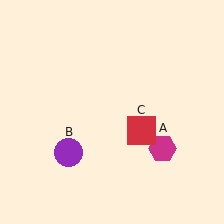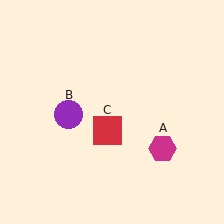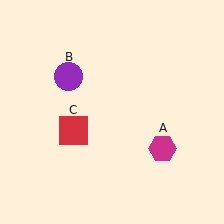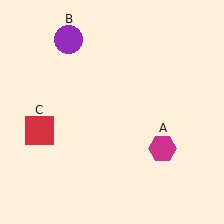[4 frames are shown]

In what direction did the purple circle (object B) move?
The purple circle (object B) moved up.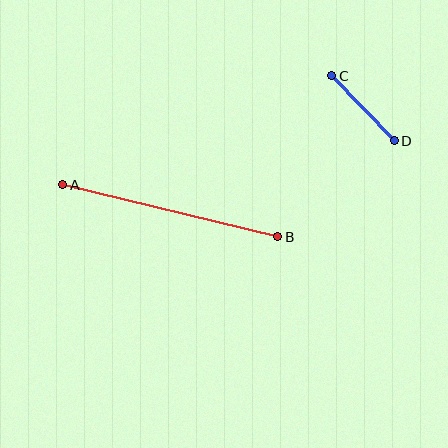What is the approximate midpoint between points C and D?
The midpoint is at approximately (363, 108) pixels.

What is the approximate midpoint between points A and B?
The midpoint is at approximately (170, 211) pixels.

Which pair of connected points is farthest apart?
Points A and B are farthest apart.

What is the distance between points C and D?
The distance is approximately 90 pixels.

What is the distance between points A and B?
The distance is approximately 222 pixels.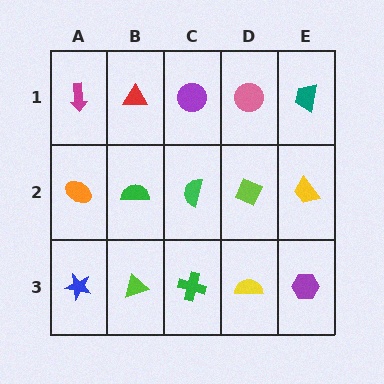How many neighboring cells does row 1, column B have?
3.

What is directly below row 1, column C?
A green semicircle.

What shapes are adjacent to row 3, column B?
A green semicircle (row 2, column B), a blue star (row 3, column A), a green cross (row 3, column C).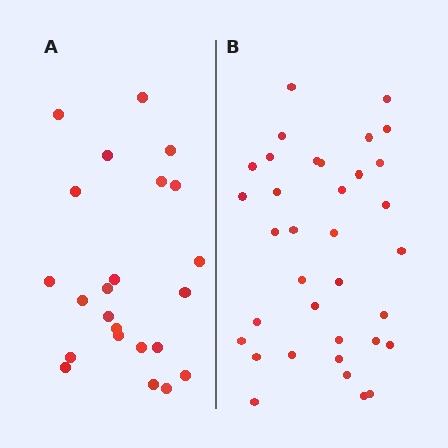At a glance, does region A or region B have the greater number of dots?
Region B (the right region) has more dots.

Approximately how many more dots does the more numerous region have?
Region B has roughly 12 or so more dots than region A.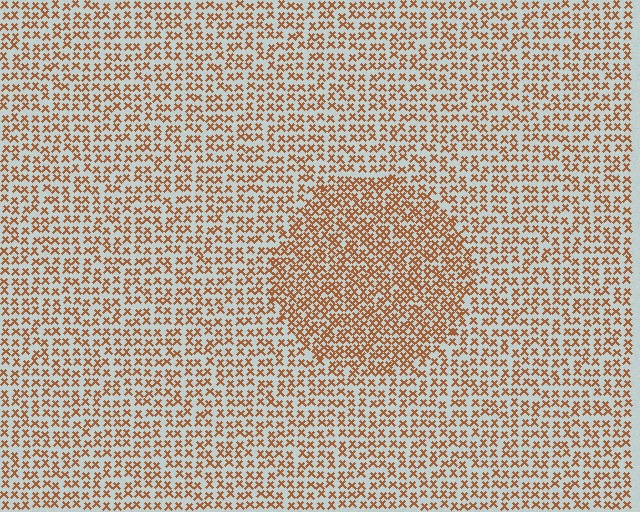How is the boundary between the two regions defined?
The boundary is defined by a change in element density (approximately 1.6x ratio). All elements are the same color, size, and shape.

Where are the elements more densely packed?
The elements are more densely packed inside the circle boundary.